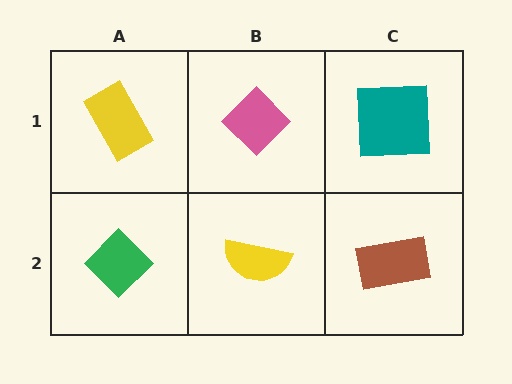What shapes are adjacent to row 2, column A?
A yellow rectangle (row 1, column A), a yellow semicircle (row 2, column B).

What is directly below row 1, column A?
A green diamond.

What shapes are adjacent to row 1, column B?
A yellow semicircle (row 2, column B), a yellow rectangle (row 1, column A), a teal square (row 1, column C).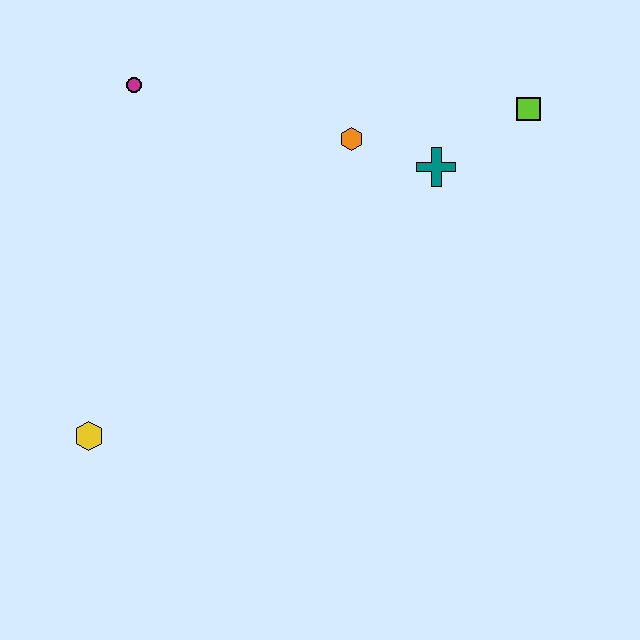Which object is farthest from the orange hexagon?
The yellow hexagon is farthest from the orange hexagon.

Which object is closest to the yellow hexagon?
The magenta circle is closest to the yellow hexagon.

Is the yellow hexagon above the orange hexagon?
No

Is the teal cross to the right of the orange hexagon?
Yes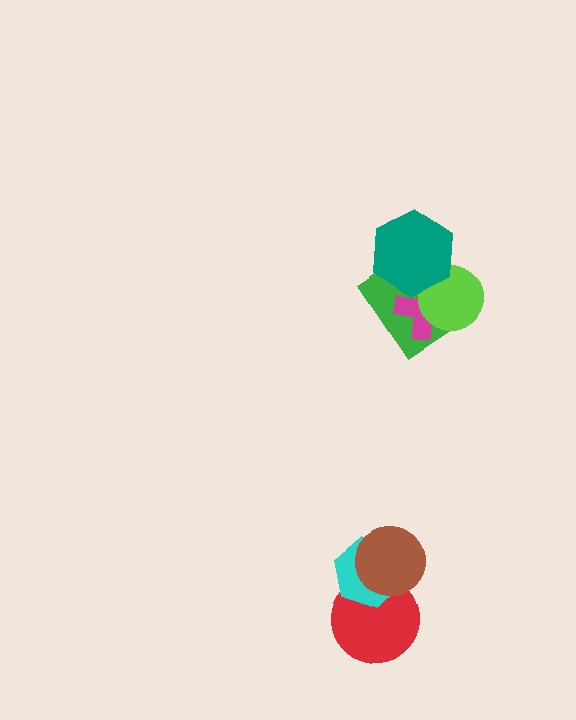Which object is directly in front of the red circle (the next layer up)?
The cyan hexagon is directly in front of the red circle.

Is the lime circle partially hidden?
Yes, it is partially covered by another shape.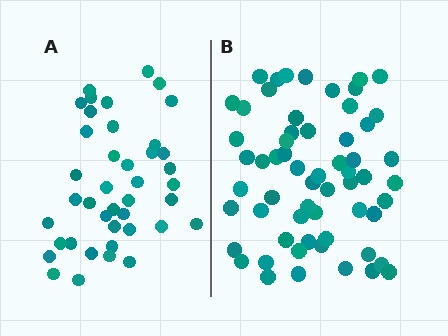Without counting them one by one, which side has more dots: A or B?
Region B (the right region) has more dots.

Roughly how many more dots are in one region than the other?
Region B has approximately 20 more dots than region A.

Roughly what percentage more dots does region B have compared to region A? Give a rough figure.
About 45% more.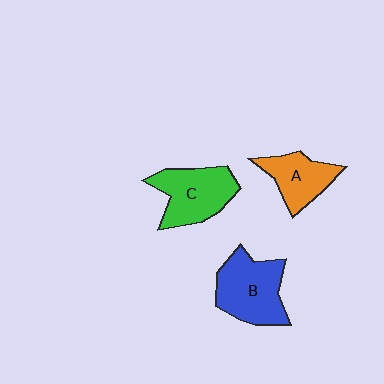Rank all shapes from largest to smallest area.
From largest to smallest: B (blue), C (green), A (orange).